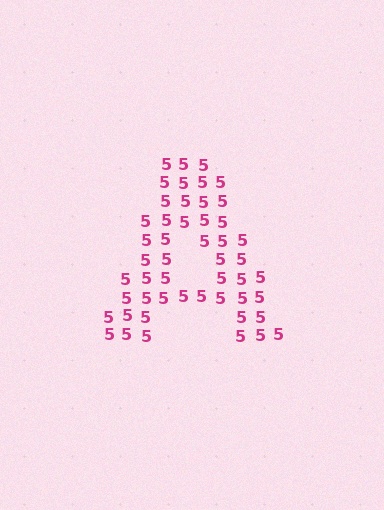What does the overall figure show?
The overall figure shows the letter A.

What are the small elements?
The small elements are digit 5's.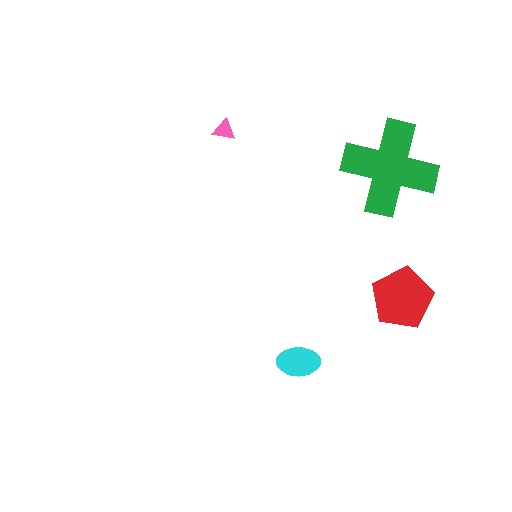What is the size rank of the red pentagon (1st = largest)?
2nd.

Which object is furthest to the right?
The red pentagon is rightmost.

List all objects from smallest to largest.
The pink triangle, the cyan ellipse, the red pentagon, the green cross.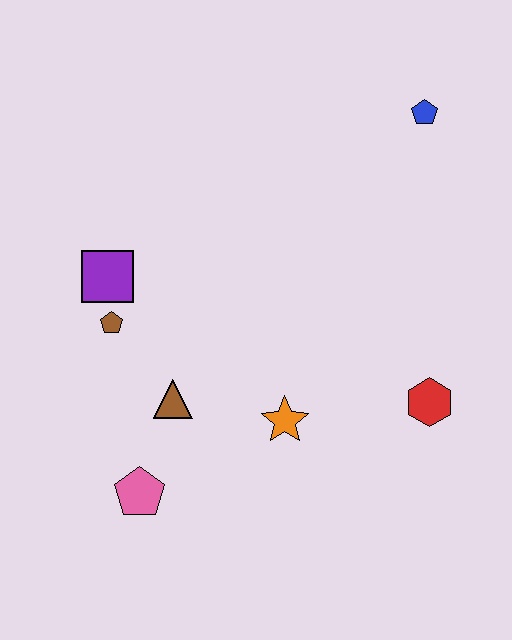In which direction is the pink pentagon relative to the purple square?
The pink pentagon is below the purple square.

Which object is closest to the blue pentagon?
The red hexagon is closest to the blue pentagon.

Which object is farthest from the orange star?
The blue pentagon is farthest from the orange star.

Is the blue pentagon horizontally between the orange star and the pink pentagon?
No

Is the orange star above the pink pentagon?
Yes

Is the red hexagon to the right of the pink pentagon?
Yes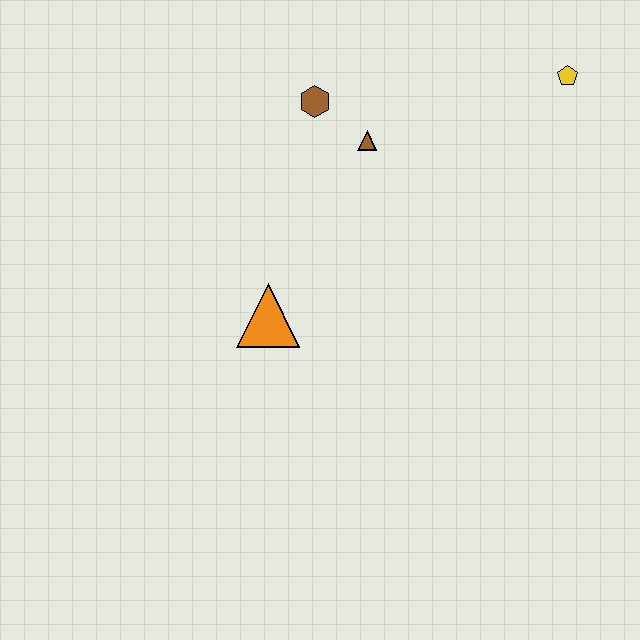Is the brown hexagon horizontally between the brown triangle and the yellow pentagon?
No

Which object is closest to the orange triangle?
The brown triangle is closest to the orange triangle.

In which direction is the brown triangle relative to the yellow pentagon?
The brown triangle is to the left of the yellow pentagon.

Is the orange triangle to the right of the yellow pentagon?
No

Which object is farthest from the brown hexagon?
The yellow pentagon is farthest from the brown hexagon.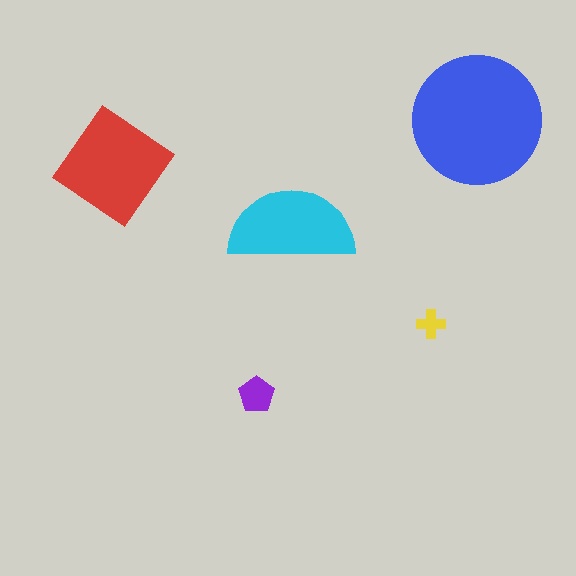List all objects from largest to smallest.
The blue circle, the red diamond, the cyan semicircle, the purple pentagon, the yellow cross.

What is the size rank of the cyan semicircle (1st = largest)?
3rd.